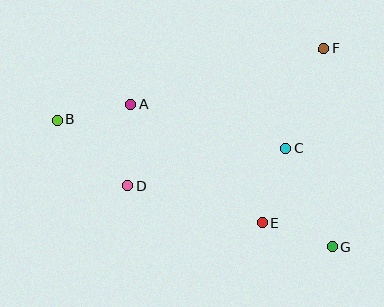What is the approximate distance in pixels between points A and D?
The distance between A and D is approximately 82 pixels.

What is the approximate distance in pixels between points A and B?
The distance between A and B is approximately 76 pixels.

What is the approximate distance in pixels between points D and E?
The distance between D and E is approximately 139 pixels.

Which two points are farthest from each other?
Points B and G are farthest from each other.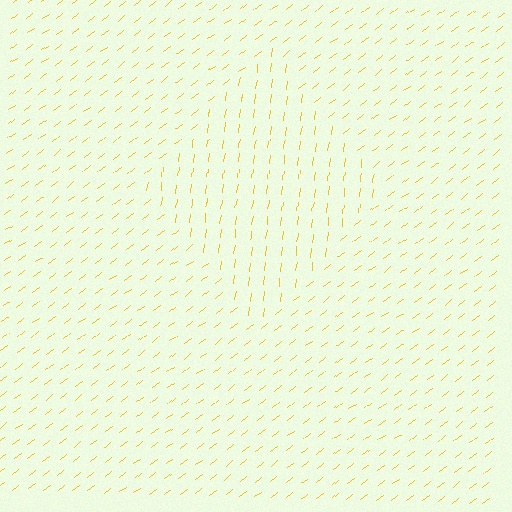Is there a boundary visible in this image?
Yes, there is a texture boundary formed by a change in line orientation.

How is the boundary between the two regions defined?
The boundary is defined purely by a change in line orientation (approximately 45 degrees difference). All lines are the same color and thickness.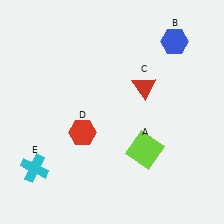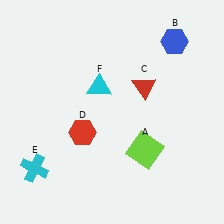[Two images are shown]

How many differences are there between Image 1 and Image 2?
There is 1 difference between the two images.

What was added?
A cyan triangle (F) was added in Image 2.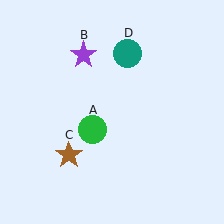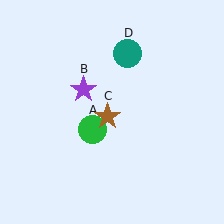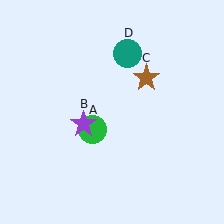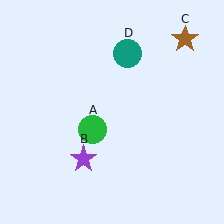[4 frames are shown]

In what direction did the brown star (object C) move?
The brown star (object C) moved up and to the right.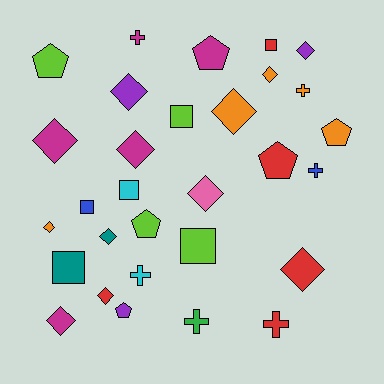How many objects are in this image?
There are 30 objects.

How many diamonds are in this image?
There are 12 diamonds.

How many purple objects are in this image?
There are 3 purple objects.